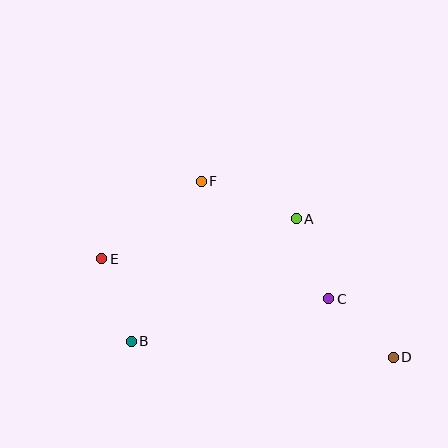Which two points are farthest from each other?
Points D and E are farthest from each other.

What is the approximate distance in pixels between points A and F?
The distance between A and F is approximately 102 pixels.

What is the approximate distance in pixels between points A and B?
The distance between A and B is approximately 206 pixels.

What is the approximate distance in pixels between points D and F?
The distance between D and F is approximately 260 pixels.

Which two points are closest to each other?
Points A and C are closest to each other.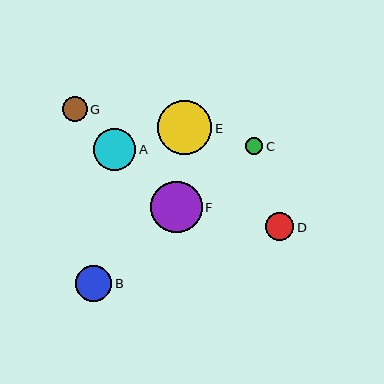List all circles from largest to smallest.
From largest to smallest: E, F, A, B, D, G, C.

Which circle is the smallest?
Circle C is the smallest with a size of approximately 17 pixels.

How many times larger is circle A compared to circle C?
Circle A is approximately 2.5 times the size of circle C.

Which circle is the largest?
Circle E is the largest with a size of approximately 54 pixels.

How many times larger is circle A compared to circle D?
Circle A is approximately 1.5 times the size of circle D.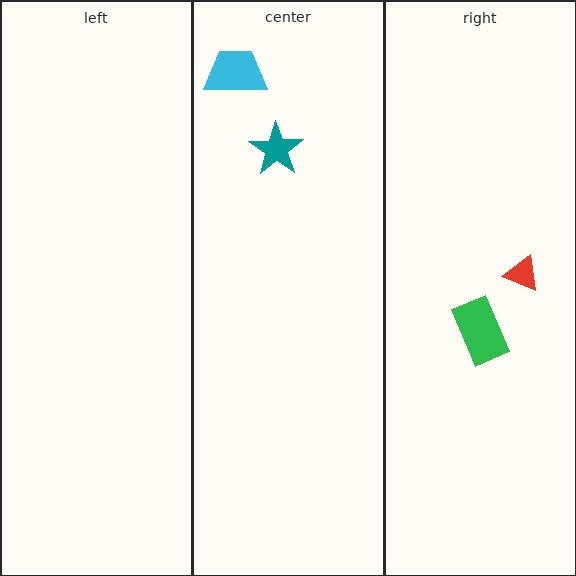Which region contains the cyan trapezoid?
The center region.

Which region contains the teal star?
The center region.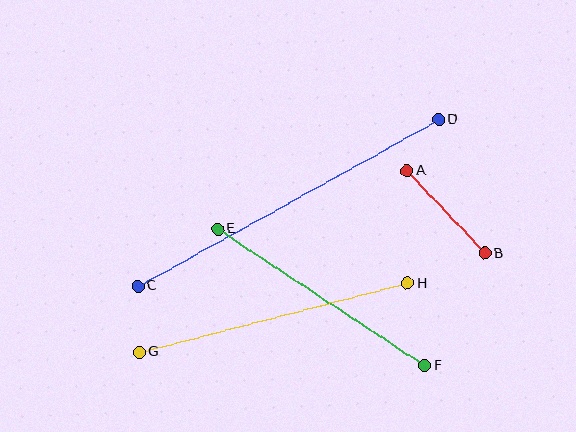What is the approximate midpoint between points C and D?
The midpoint is at approximately (288, 203) pixels.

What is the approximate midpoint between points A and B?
The midpoint is at approximately (446, 212) pixels.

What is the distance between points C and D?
The distance is approximately 344 pixels.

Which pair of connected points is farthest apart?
Points C and D are farthest apart.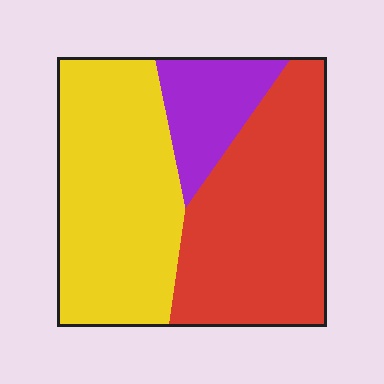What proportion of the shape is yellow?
Yellow covers about 45% of the shape.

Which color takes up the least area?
Purple, at roughly 15%.